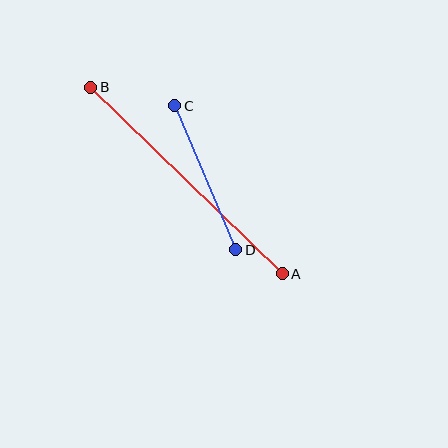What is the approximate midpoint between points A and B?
The midpoint is at approximately (187, 181) pixels.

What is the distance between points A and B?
The distance is approximately 267 pixels.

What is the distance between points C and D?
The distance is approximately 156 pixels.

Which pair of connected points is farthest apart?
Points A and B are farthest apart.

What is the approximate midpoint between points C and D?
The midpoint is at approximately (205, 178) pixels.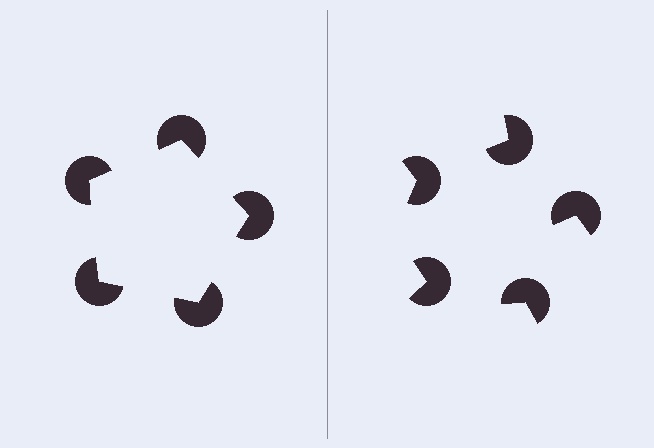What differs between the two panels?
The pac-man discs are positioned identically on both sides; only the wedge orientations differ. On the left they align to a pentagon; on the right they are misaligned.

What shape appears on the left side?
An illusory pentagon.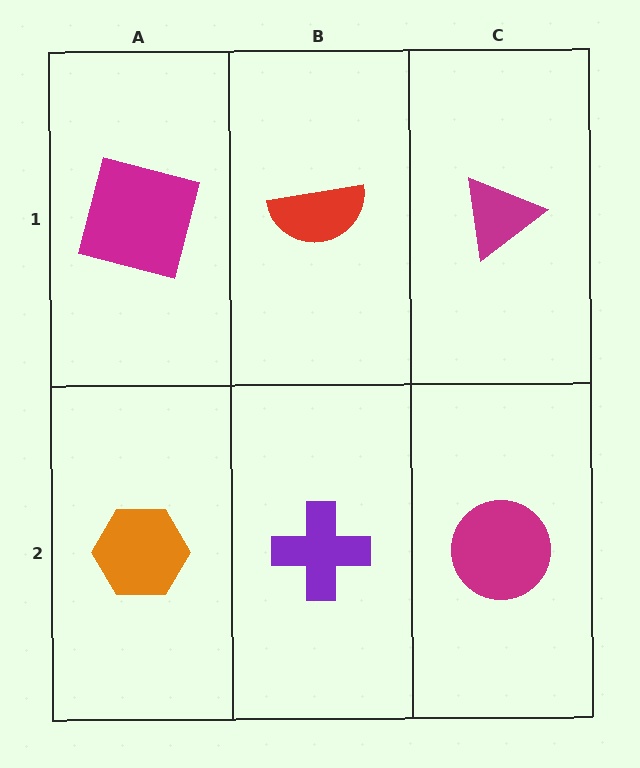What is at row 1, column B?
A red semicircle.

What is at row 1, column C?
A magenta triangle.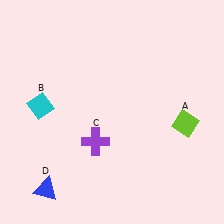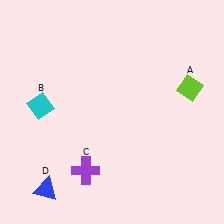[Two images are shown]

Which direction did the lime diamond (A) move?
The lime diamond (A) moved up.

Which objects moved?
The objects that moved are: the lime diamond (A), the purple cross (C).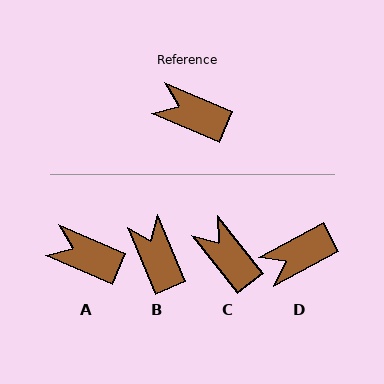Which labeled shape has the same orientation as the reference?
A.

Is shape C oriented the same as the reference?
No, it is off by about 29 degrees.